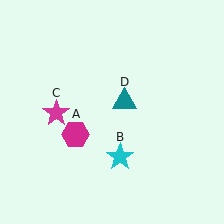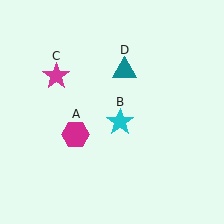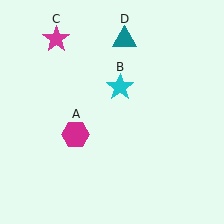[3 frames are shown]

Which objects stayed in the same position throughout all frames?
Magenta hexagon (object A) remained stationary.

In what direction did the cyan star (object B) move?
The cyan star (object B) moved up.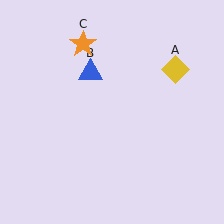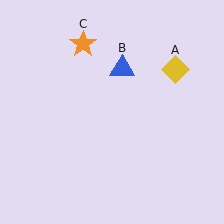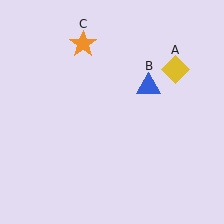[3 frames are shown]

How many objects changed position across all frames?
1 object changed position: blue triangle (object B).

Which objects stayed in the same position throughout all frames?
Yellow diamond (object A) and orange star (object C) remained stationary.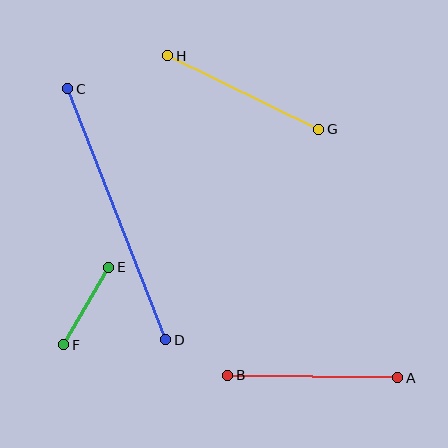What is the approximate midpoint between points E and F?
The midpoint is at approximately (86, 306) pixels.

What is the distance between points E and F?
The distance is approximately 90 pixels.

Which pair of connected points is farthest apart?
Points C and D are farthest apart.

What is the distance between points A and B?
The distance is approximately 170 pixels.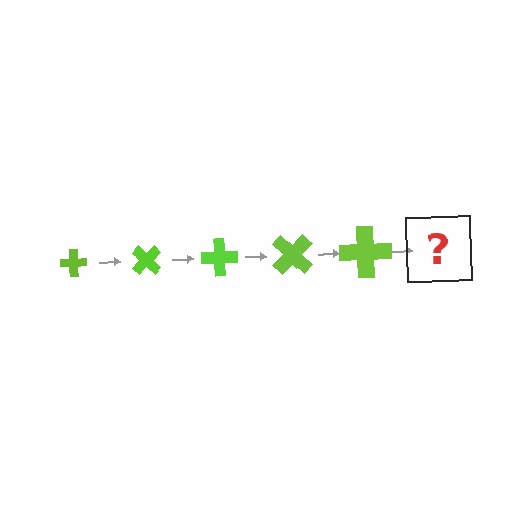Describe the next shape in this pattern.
It should be a cross, larger than the previous one and rotated 225 degrees from the start.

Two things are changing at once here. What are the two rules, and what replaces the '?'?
The two rules are that the cross grows larger each step and it rotates 45 degrees each step. The '?' should be a cross, larger than the previous one and rotated 225 degrees from the start.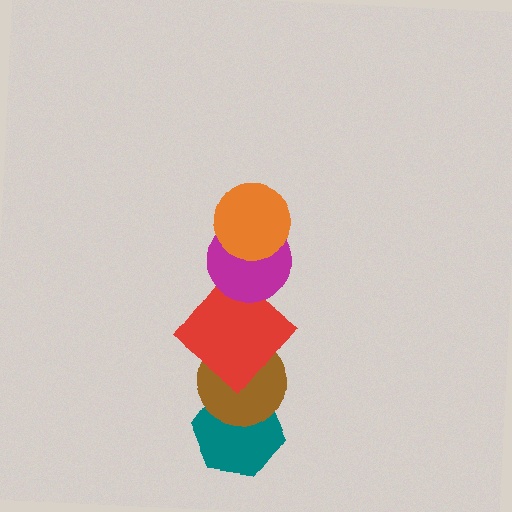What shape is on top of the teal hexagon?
The brown circle is on top of the teal hexagon.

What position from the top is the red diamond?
The red diamond is 3rd from the top.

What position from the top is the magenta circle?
The magenta circle is 2nd from the top.